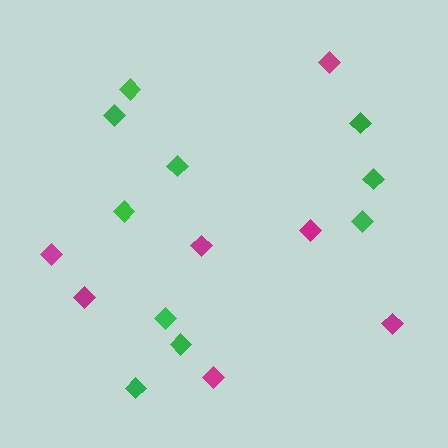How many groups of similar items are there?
There are 2 groups: one group of magenta diamonds (7) and one group of green diamonds (10).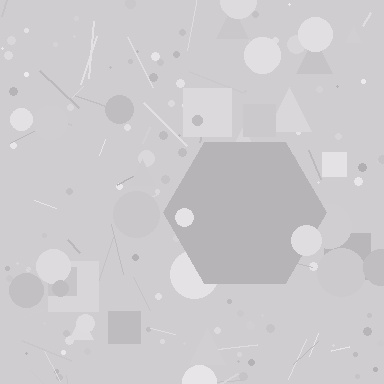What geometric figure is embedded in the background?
A hexagon is embedded in the background.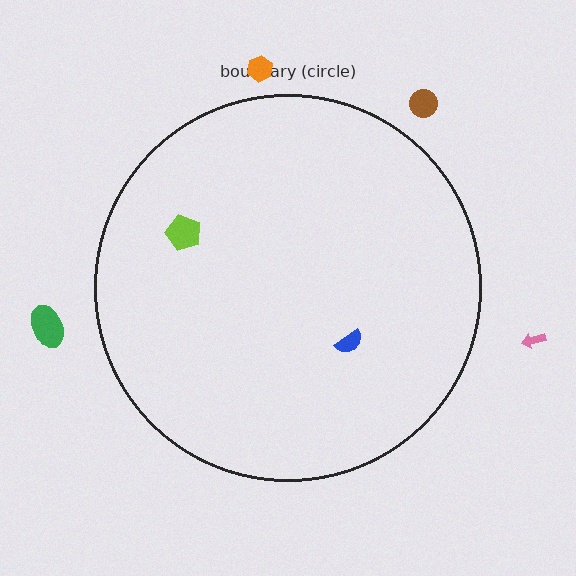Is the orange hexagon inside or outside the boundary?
Outside.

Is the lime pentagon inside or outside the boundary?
Inside.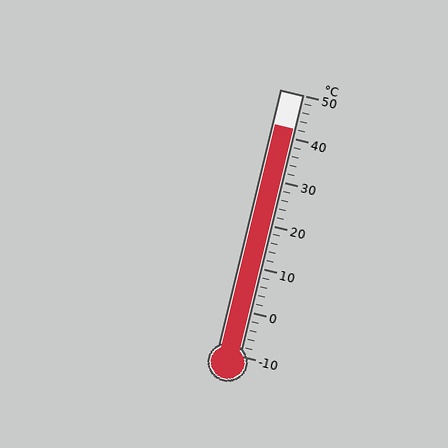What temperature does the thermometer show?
The thermometer shows approximately 42°C.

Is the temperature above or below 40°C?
The temperature is above 40°C.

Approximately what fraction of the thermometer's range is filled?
The thermometer is filled to approximately 85% of its range.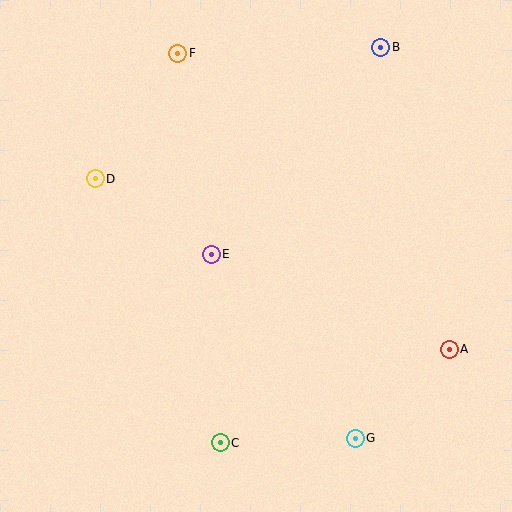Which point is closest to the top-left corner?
Point F is closest to the top-left corner.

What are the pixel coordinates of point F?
Point F is at (178, 53).